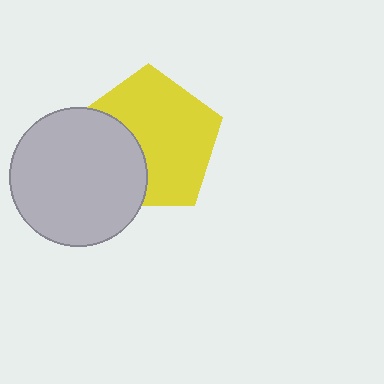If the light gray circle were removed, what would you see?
You would see the complete yellow pentagon.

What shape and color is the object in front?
The object in front is a light gray circle.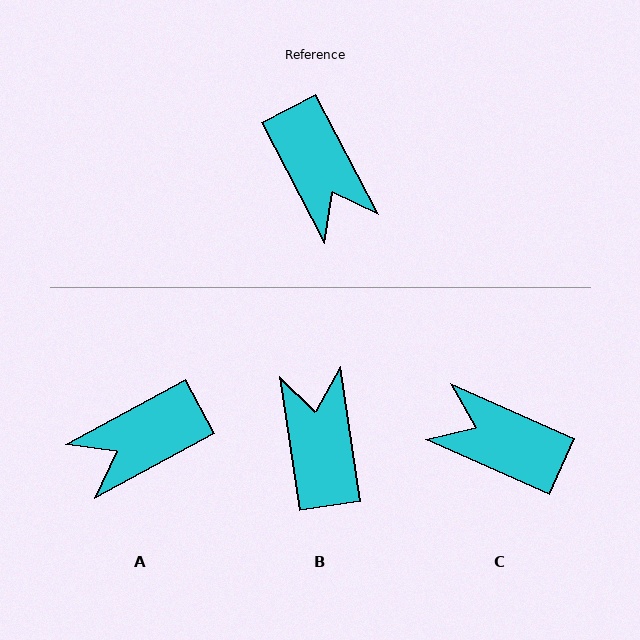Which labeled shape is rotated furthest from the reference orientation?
B, about 161 degrees away.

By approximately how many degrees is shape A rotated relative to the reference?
Approximately 89 degrees clockwise.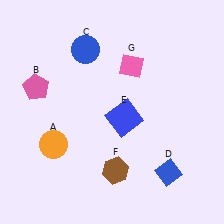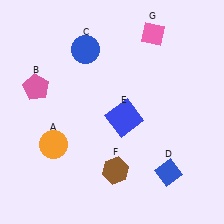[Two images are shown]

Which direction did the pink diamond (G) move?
The pink diamond (G) moved up.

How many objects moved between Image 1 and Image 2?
1 object moved between the two images.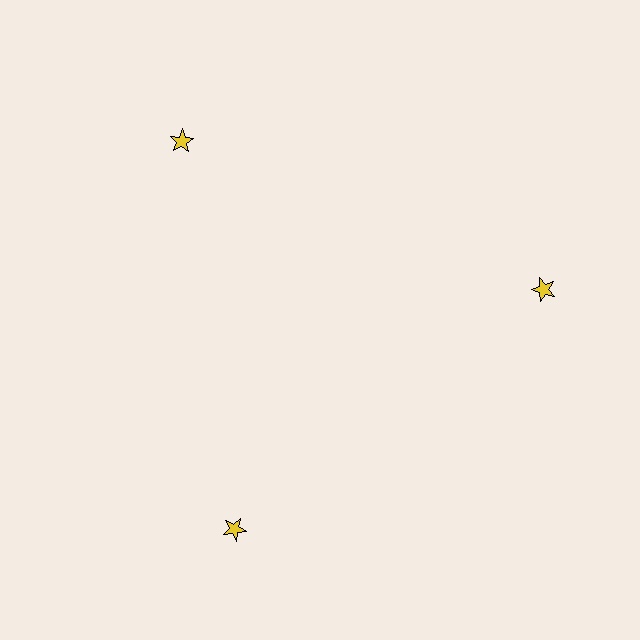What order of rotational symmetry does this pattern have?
This pattern has 3-fold rotational symmetry.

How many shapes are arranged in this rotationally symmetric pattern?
There are 3 shapes, arranged in 3 groups of 1.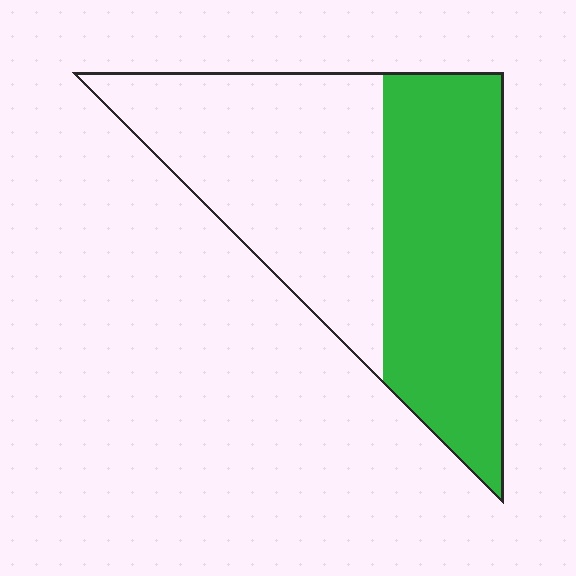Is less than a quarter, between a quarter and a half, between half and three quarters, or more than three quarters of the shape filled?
Between a quarter and a half.